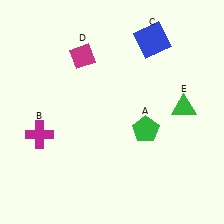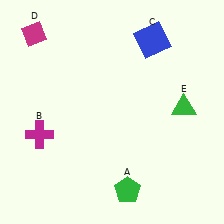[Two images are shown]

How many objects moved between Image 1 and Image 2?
2 objects moved between the two images.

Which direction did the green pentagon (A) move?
The green pentagon (A) moved down.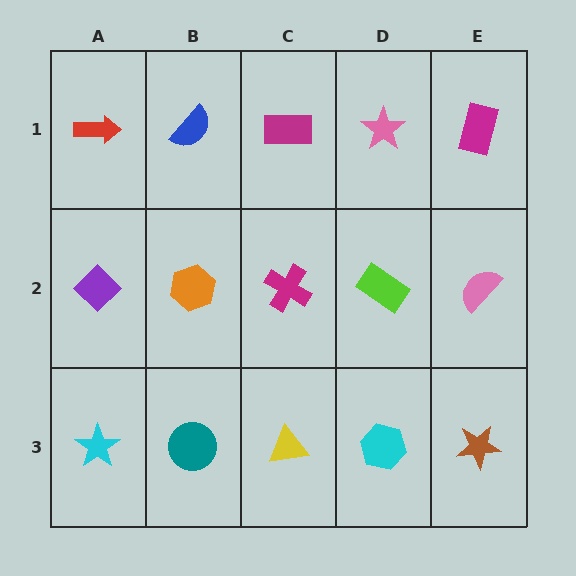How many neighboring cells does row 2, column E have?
3.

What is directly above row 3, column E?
A pink semicircle.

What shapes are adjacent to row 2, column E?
A magenta rectangle (row 1, column E), a brown star (row 3, column E), a lime rectangle (row 2, column D).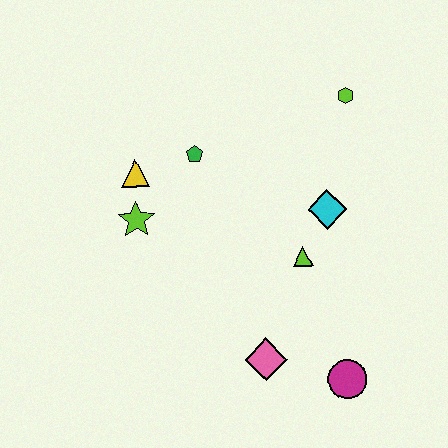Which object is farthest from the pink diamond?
The lime hexagon is farthest from the pink diamond.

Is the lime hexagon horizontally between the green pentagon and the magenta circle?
No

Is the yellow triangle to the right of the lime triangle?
No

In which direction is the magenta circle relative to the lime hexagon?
The magenta circle is below the lime hexagon.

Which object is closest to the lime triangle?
The cyan diamond is closest to the lime triangle.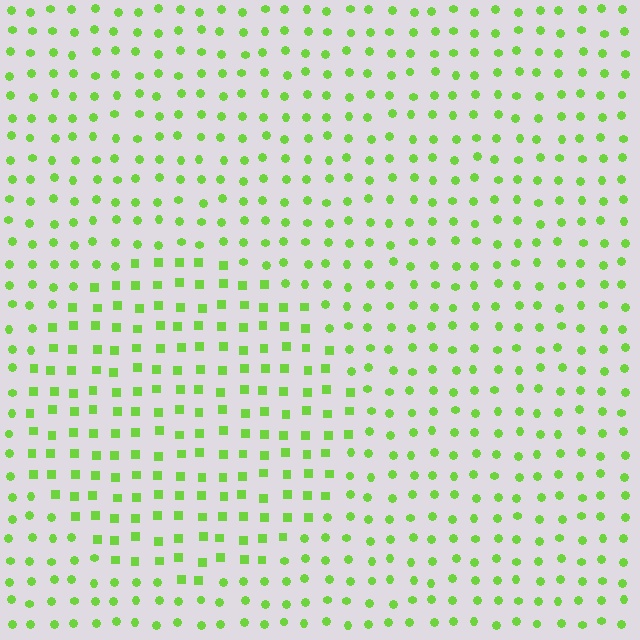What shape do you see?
I see a circle.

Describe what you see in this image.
The image is filled with small lime elements arranged in a uniform grid. A circle-shaped region contains squares, while the surrounding area contains circles. The boundary is defined purely by the change in element shape.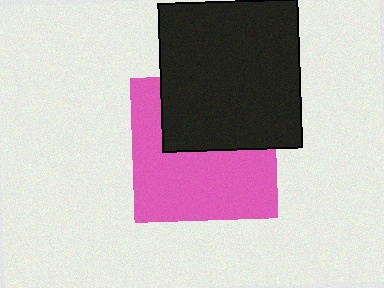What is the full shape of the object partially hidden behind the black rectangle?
The partially hidden object is a pink square.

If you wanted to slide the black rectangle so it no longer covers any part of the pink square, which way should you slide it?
Slide it up — that is the most direct way to separate the two shapes.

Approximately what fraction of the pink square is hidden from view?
Roughly 41% of the pink square is hidden behind the black rectangle.